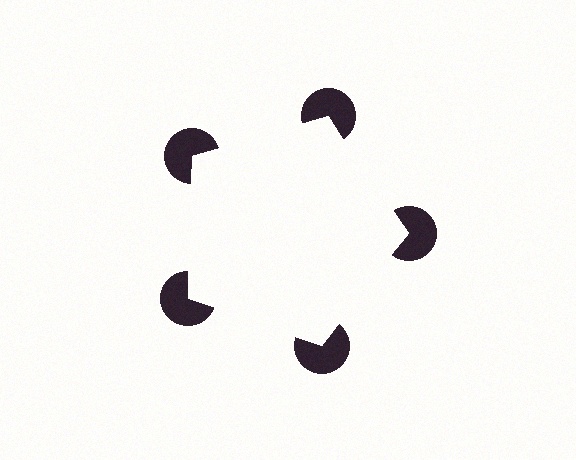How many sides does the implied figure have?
5 sides.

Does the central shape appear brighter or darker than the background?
It typically appears slightly brighter than the background, even though no actual brightness change is drawn.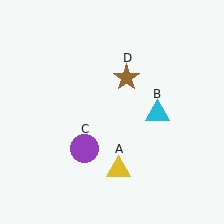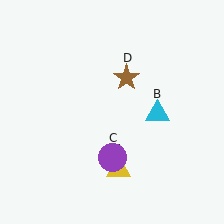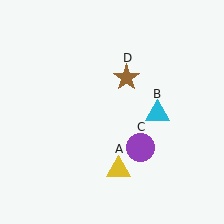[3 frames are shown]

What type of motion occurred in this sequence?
The purple circle (object C) rotated counterclockwise around the center of the scene.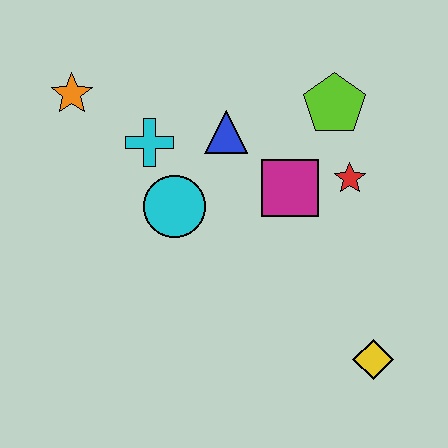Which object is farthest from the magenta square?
The orange star is farthest from the magenta square.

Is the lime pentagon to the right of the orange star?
Yes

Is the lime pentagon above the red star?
Yes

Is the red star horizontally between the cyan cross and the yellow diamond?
Yes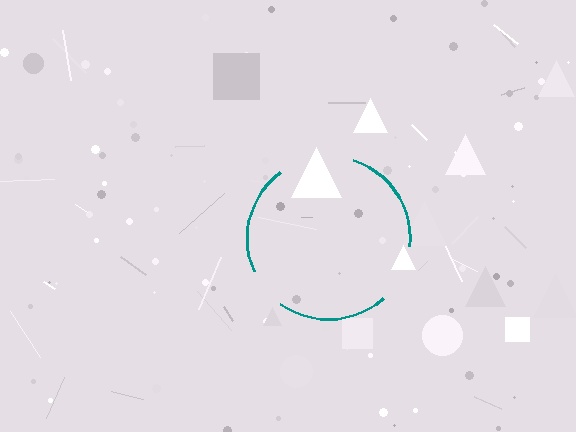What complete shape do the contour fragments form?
The contour fragments form a circle.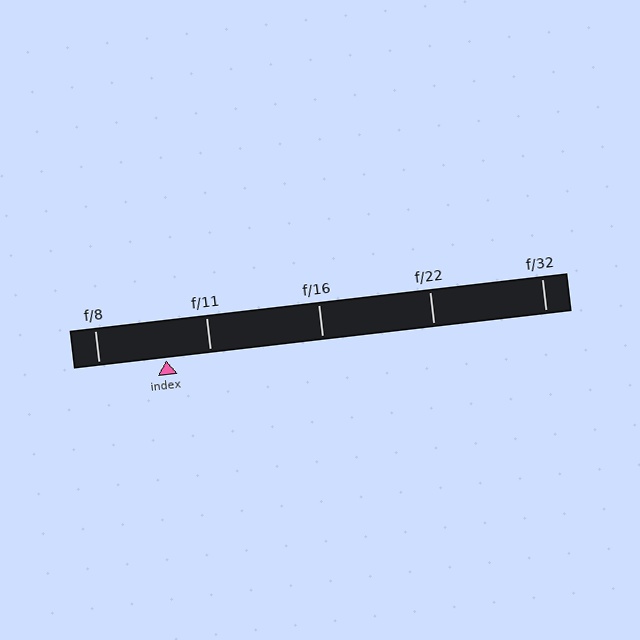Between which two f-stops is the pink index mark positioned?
The index mark is between f/8 and f/11.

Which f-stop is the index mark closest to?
The index mark is closest to f/11.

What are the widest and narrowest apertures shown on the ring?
The widest aperture shown is f/8 and the narrowest is f/32.